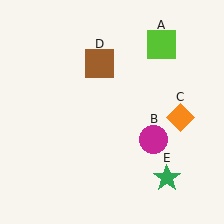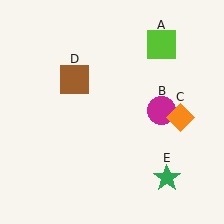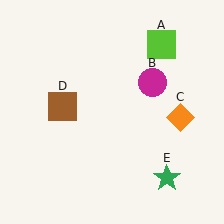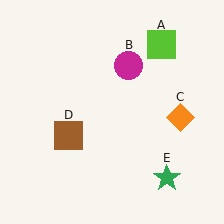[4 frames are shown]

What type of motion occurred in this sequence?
The magenta circle (object B), brown square (object D) rotated counterclockwise around the center of the scene.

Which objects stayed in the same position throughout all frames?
Lime square (object A) and orange diamond (object C) and green star (object E) remained stationary.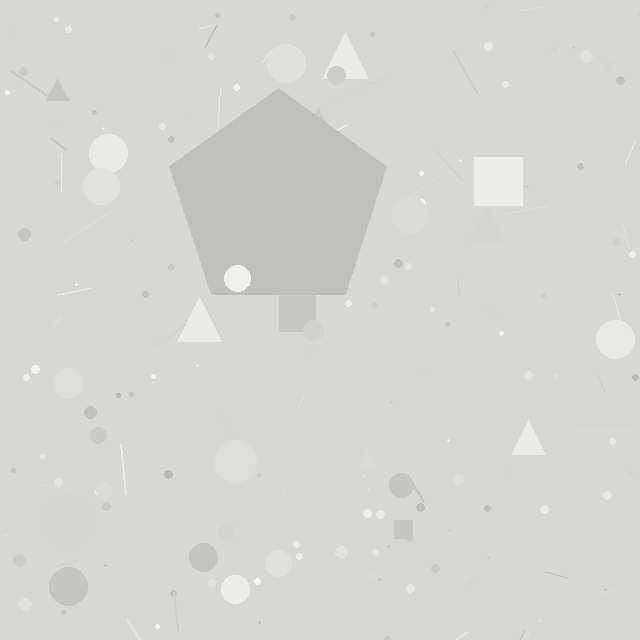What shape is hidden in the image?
A pentagon is hidden in the image.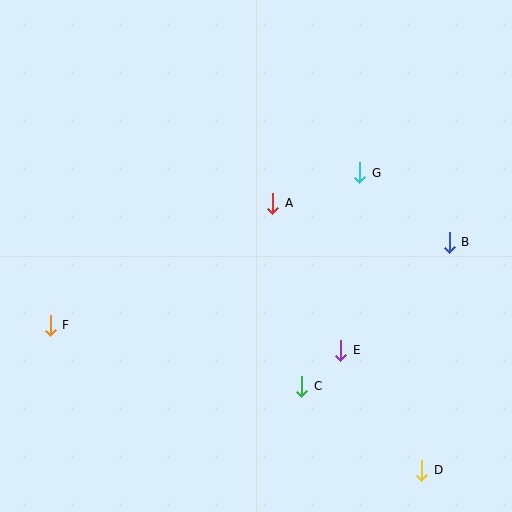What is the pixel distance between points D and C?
The distance between D and C is 146 pixels.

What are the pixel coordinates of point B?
Point B is at (449, 242).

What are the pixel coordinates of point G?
Point G is at (360, 173).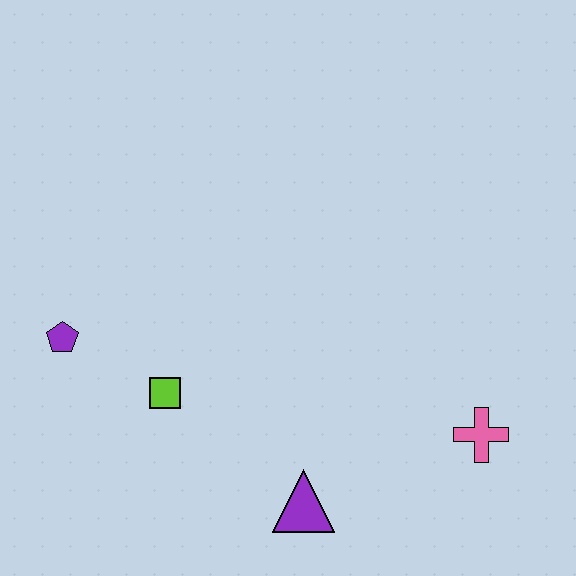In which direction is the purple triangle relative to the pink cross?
The purple triangle is to the left of the pink cross.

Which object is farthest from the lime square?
The pink cross is farthest from the lime square.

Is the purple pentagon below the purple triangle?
No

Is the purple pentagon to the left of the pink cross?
Yes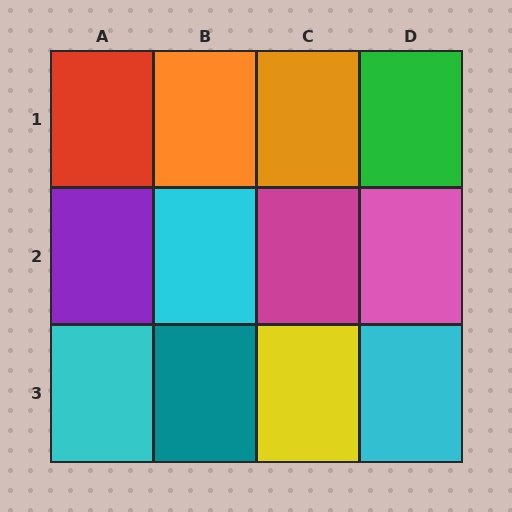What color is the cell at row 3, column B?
Teal.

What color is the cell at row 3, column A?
Cyan.